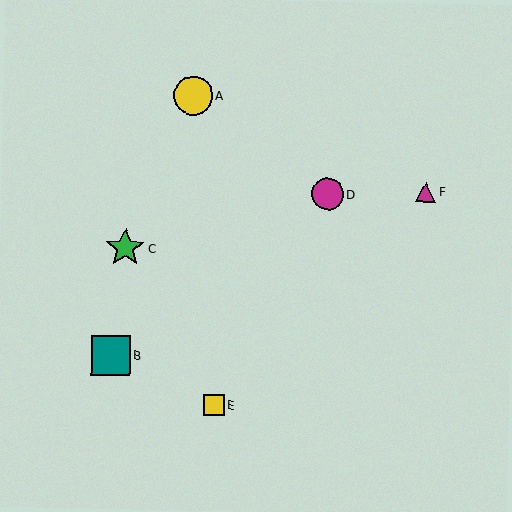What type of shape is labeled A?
Shape A is a yellow circle.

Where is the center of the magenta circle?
The center of the magenta circle is at (327, 194).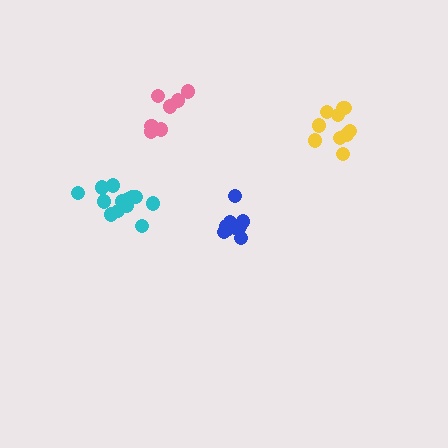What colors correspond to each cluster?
The clusters are colored: blue, pink, yellow, cyan.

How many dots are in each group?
Group 1: 9 dots, Group 2: 7 dots, Group 3: 10 dots, Group 4: 13 dots (39 total).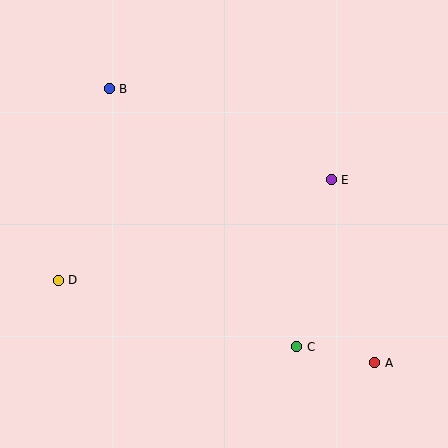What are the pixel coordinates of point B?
Point B is at (109, 89).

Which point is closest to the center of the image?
Point E at (331, 180) is closest to the center.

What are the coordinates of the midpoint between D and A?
The midpoint between D and A is at (216, 321).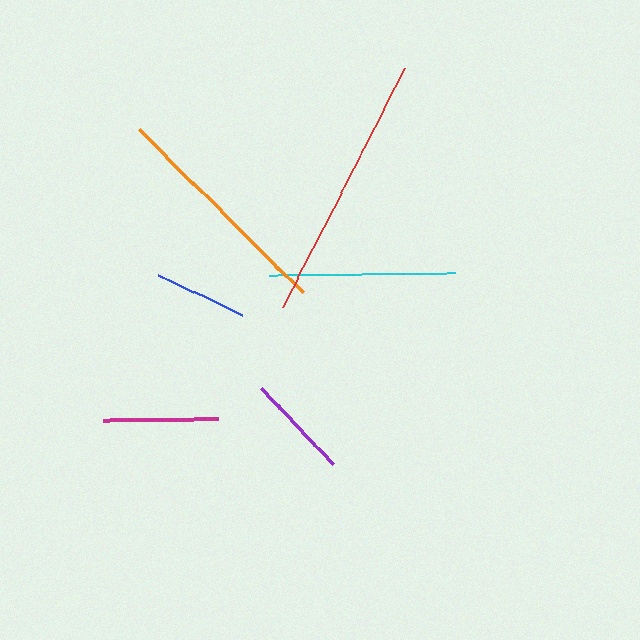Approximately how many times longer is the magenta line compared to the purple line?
The magenta line is approximately 1.1 times the length of the purple line.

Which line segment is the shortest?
The blue line is the shortest at approximately 92 pixels.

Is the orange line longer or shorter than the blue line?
The orange line is longer than the blue line.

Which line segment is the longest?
The red line is the longest at approximately 269 pixels.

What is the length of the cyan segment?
The cyan segment is approximately 186 pixels long.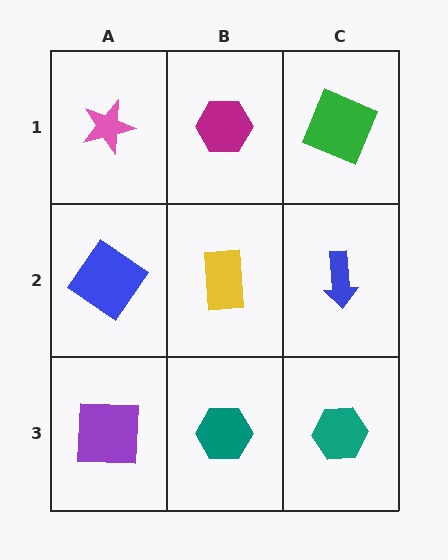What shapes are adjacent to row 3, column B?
A yellow rectangle (row 2, column B), a purple square (row 3, column A), a teal hexagon (row 3, column C).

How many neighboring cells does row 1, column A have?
2.